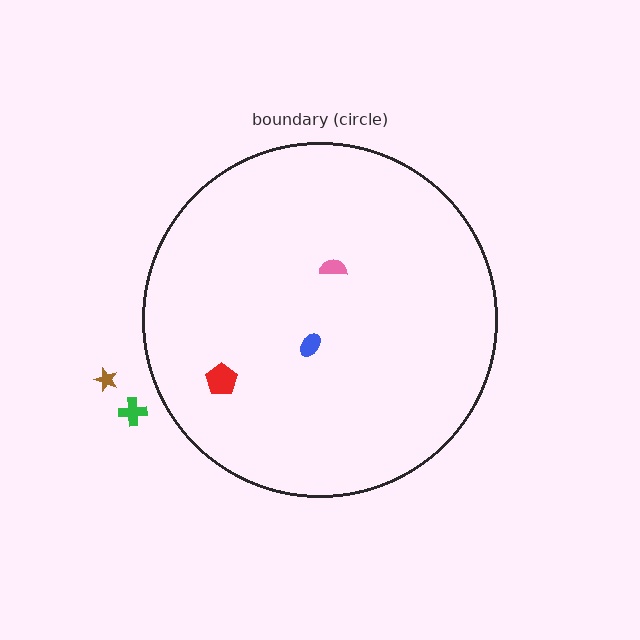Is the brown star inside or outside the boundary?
Outside.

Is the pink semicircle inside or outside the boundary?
Inside.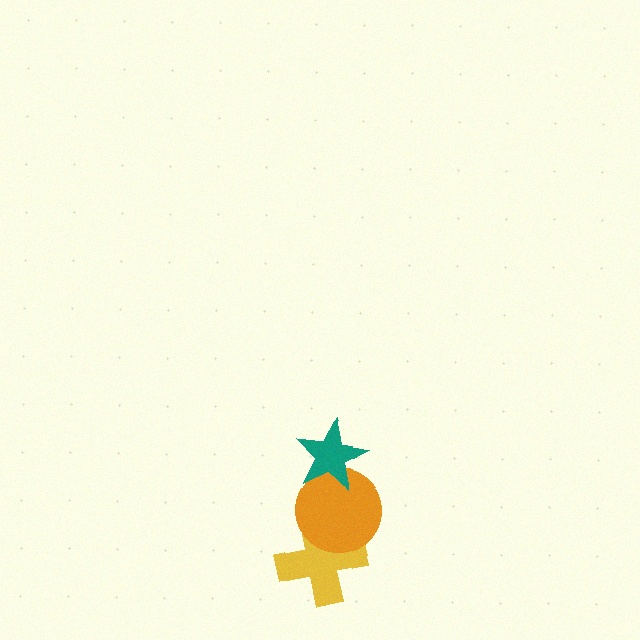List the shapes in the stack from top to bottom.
From top to bottom: the teal star, the orange circle, the yellow cross.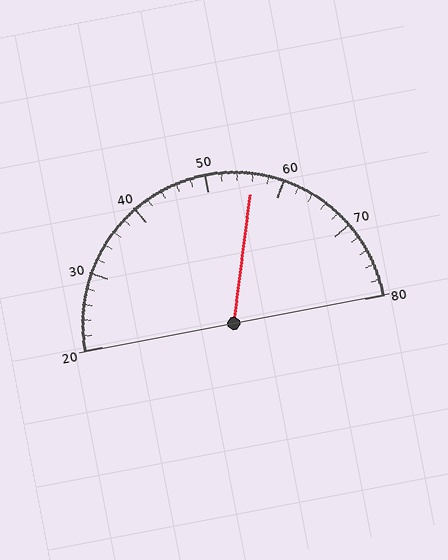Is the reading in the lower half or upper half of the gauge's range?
The reading is in the upper half of the range (20 to 80).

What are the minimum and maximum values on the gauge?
The gauge ranges from 20 to 80.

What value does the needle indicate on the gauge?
The needle indicates approximately 56.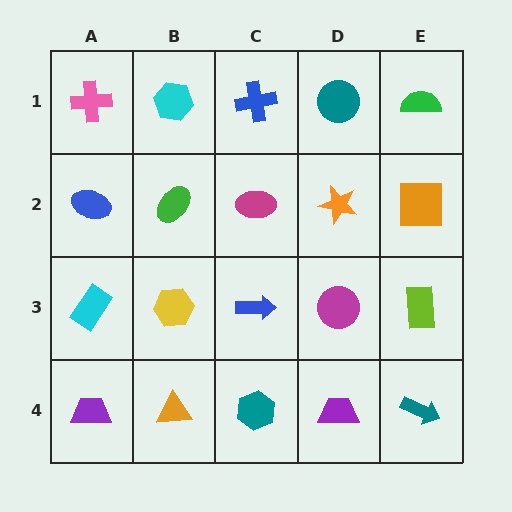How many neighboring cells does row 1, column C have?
3.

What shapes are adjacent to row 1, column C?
A magenta ellipse (row 2, column C), a cyan hexagon (row 1, column B), a teal circle (row 1, column D).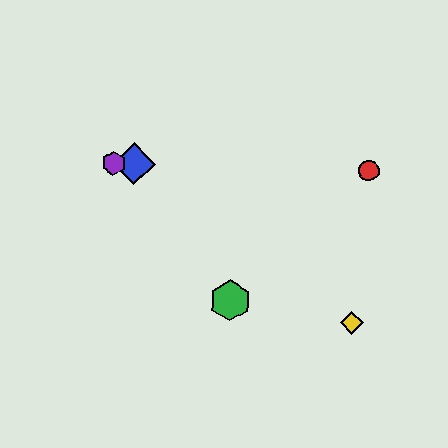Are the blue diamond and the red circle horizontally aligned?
Yes, both are at y≈164.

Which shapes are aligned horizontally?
The red circle, the blue diamond, the purple hexagon are aligned horizontally.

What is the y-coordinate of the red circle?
The red circle is at y≈171.